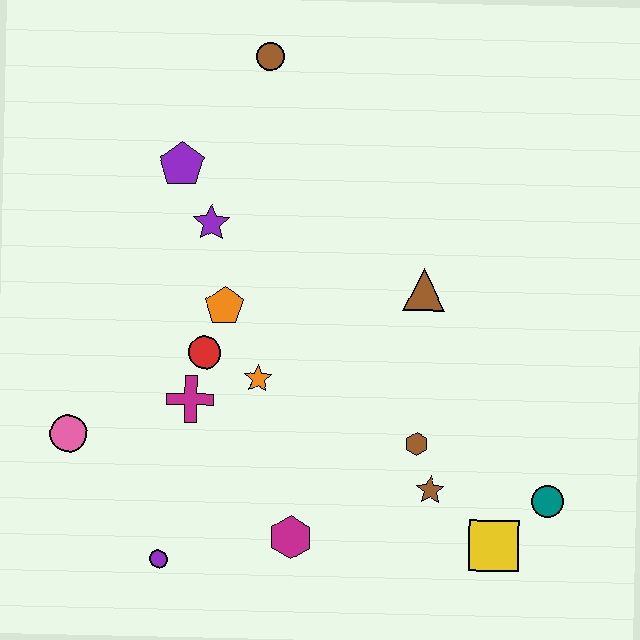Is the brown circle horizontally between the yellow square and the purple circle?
Yes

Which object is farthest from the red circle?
The teal circle is farthest from the red circle.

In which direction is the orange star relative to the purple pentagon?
The orange star is below the purple pentagon.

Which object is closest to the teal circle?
The yellow square is closest to the teal circle.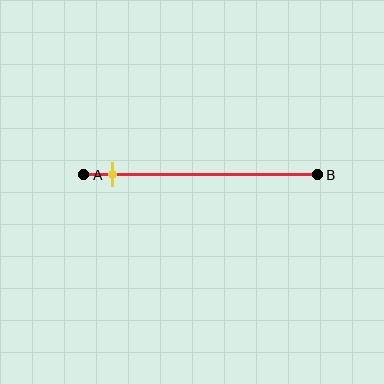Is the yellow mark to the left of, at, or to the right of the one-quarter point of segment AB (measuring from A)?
The yellow mark is to the left of the one-quarter point of segment AB.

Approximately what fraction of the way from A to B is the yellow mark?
The yellow mark is approximately 10% of the way from A to B.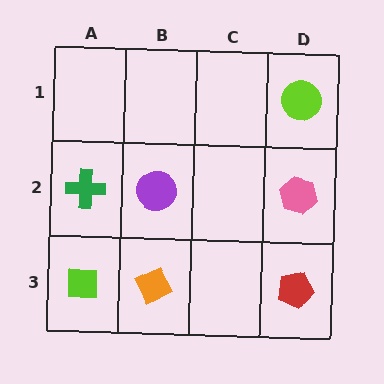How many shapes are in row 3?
3 shapes.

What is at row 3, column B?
An orange diamond.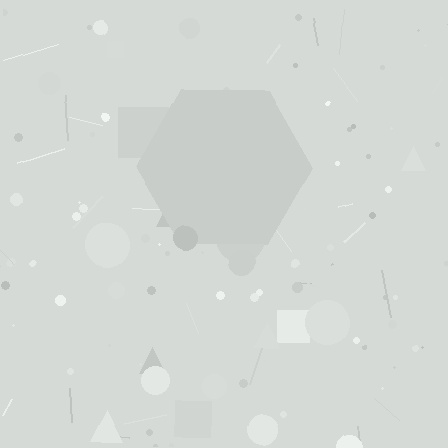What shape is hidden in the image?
A hexagon is hidden in the image.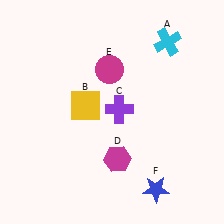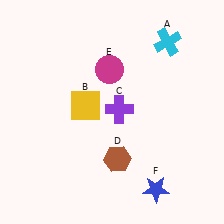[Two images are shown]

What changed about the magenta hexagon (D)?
In Image 1, D is magenta. In Image 2, it changed to brown.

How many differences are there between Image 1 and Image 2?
There is 1 difference between the two images.